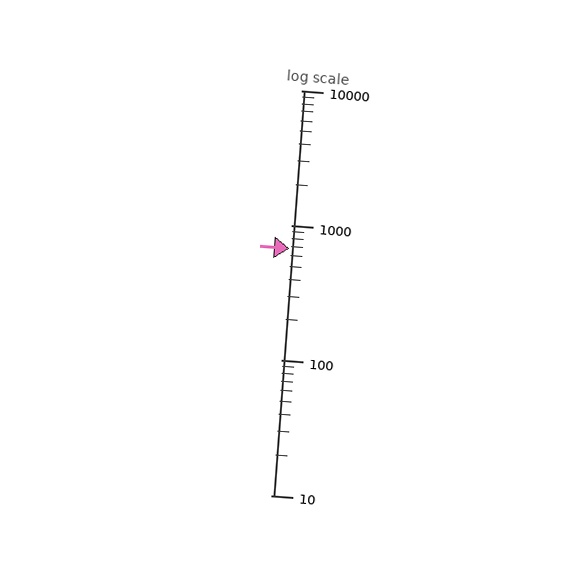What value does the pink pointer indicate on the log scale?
The pointer indicates approximately 670.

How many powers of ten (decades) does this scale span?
The scale spans 3 decades, from 10 to 10000.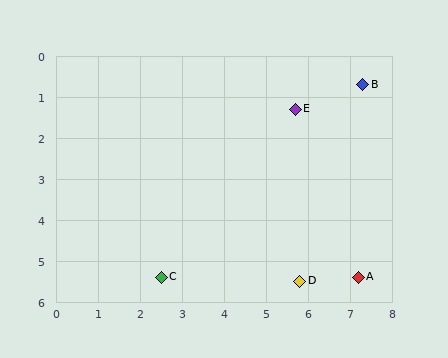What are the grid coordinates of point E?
Point E is at approximately (5.7, 1.3).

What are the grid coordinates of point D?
Point D is at approximately (5.8, 5.5).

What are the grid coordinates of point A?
Point A is at approximately (7.2, 5.4).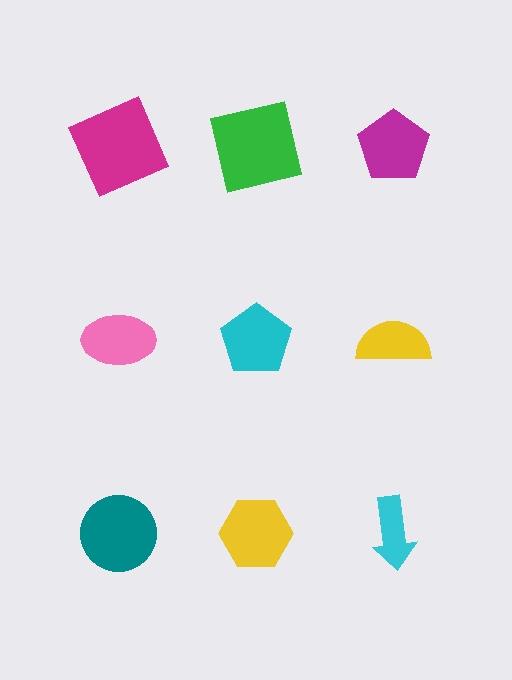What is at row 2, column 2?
A cyan pentagon.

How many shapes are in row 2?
3 shapes.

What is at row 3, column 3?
A cyan arrow.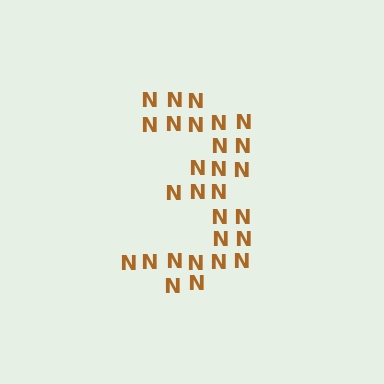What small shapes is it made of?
It is made of small letter N's.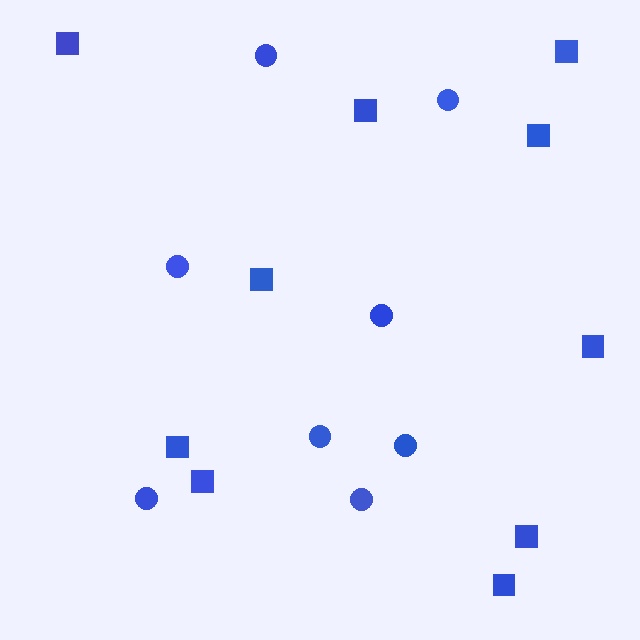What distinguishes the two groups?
There are 2 groups: one group of squares (10) and one group of circles (8).